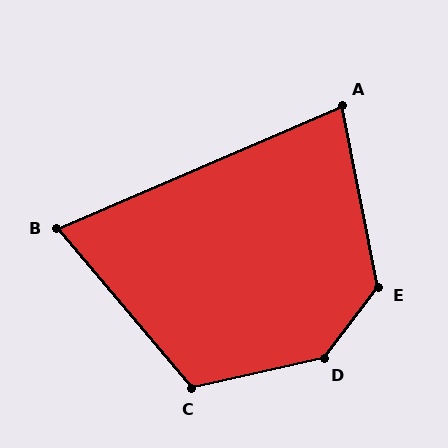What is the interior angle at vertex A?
Approximately 78 degrees (acute).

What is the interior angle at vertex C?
Approximately 117 degrees (obtuse).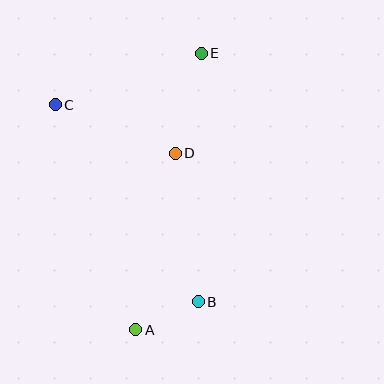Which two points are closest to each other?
Points A and B are closest to each other.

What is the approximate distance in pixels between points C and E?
The distance between C and E is approximately 155 pixels.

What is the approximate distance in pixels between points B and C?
The distance between B and C is approximately 244 pixels.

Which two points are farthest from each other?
Points A and E are farthest from each other.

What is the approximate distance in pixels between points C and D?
The distance between C and D is approximately 129 pixels.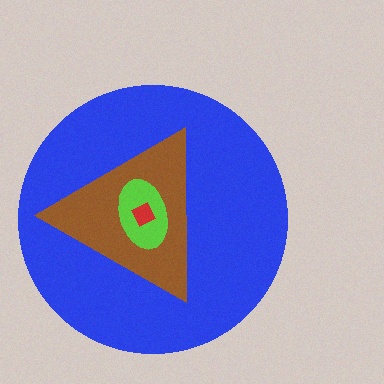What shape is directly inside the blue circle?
The brown triangle.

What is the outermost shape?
The blue circle.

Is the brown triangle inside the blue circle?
Yes.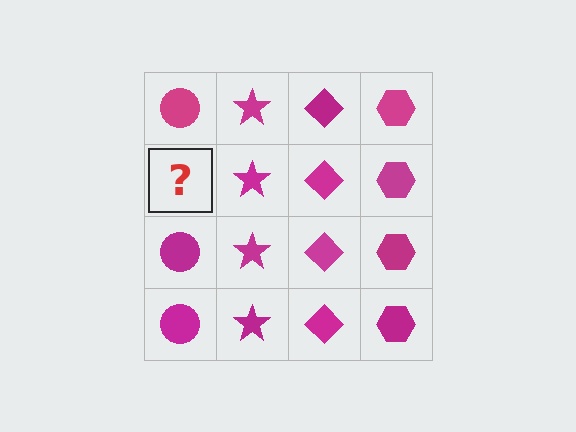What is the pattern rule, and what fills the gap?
The rule is that each column has a consistent shape. The gap should be filled with a magenta circle.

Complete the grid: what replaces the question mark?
The question mark should be replaced with a magenta circle.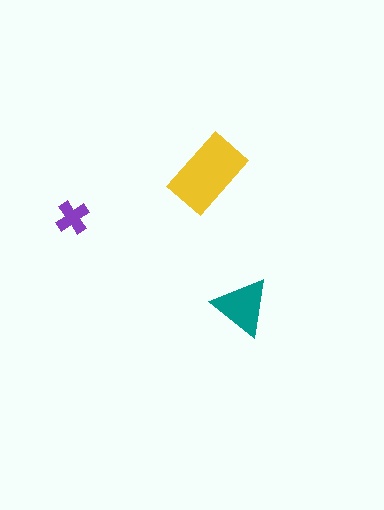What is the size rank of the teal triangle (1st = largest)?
2nd.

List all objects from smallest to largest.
The purple cross, the teal triangle, the yellow rectangle.